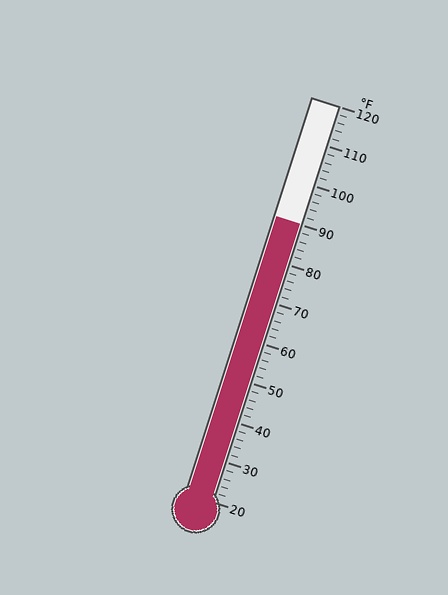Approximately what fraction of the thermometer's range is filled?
The thermometer is filled to approximately 70% of its range.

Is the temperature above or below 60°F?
The temperature is above 60°F.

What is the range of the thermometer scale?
The thermometer scale ranges from 20°F to 120°F.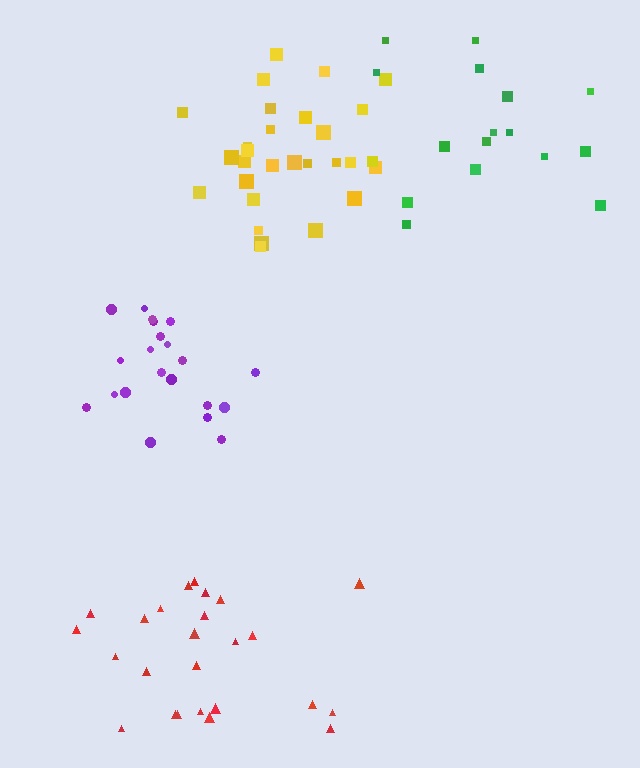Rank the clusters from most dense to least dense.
purple, yellow, red, green.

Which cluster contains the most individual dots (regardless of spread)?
Yellow (29).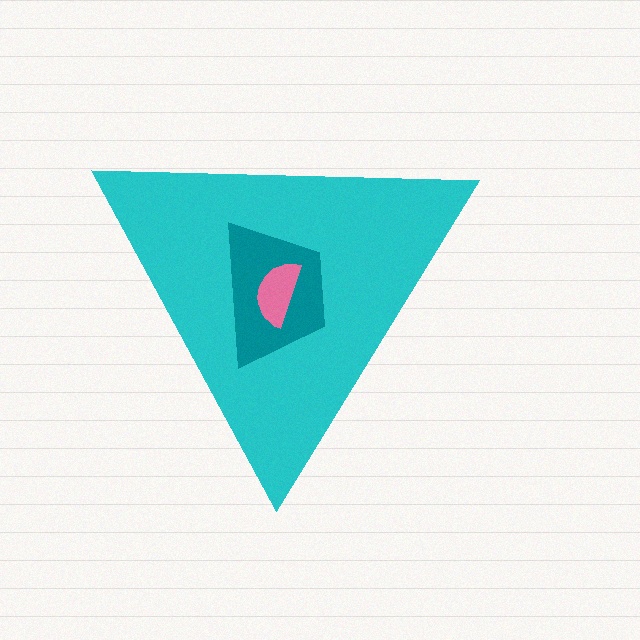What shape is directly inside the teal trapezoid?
The pink semicircle.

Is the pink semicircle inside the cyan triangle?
Yes.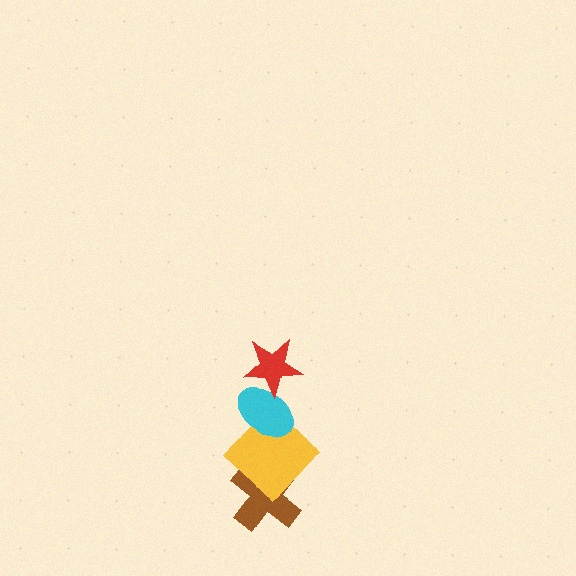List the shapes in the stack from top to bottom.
From top to bottom: the red star, the cyan ellipse, the yellow diamond, the brown cross.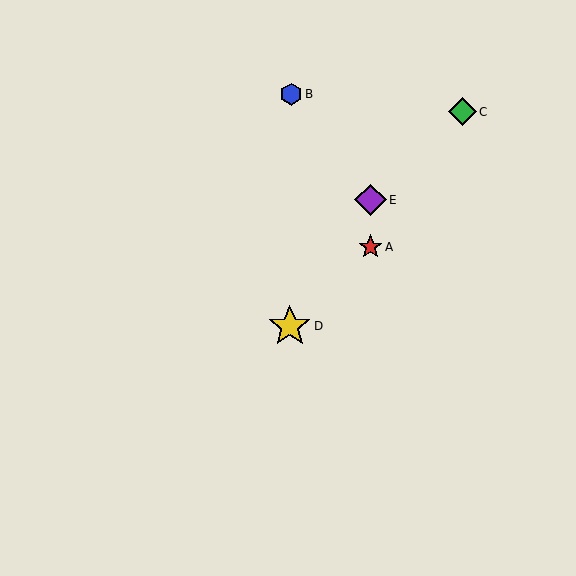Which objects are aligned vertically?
Objects A, E are aligned vertically.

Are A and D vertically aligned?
No, A is at x≈371 and D is at x≈290.